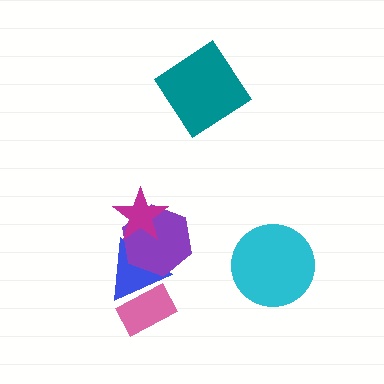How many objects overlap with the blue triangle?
3 objects overlap with the blue triangle.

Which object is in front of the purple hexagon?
The magenta star is in front of the purple hexagon.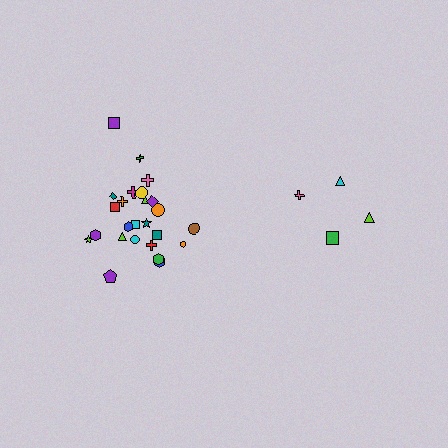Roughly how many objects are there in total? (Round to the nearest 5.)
Roughly 30 objects in total.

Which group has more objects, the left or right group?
The left group.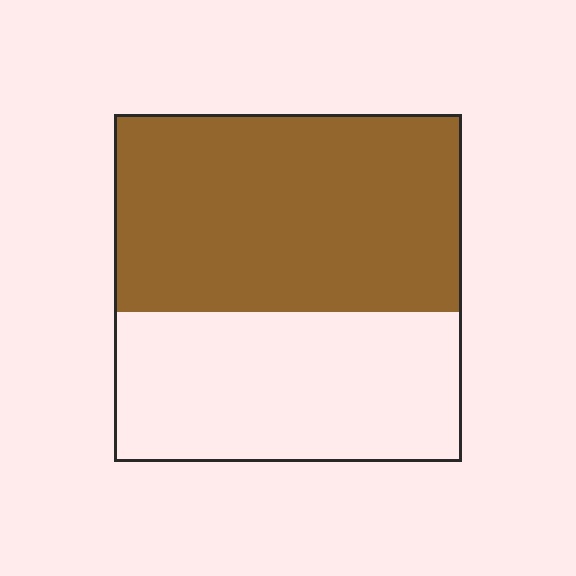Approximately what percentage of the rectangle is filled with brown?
Approximately 55%.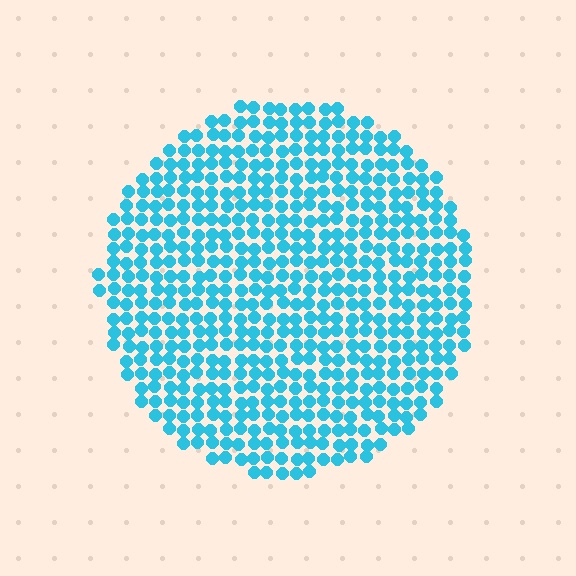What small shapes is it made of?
It is made of small circles.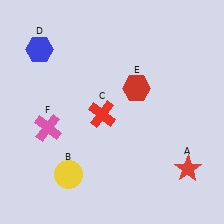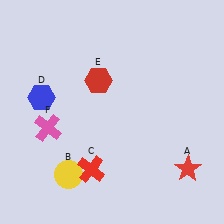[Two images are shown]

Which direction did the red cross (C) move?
The red cross (C) moved down.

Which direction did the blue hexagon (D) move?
The blue hexagon (D) moved down.